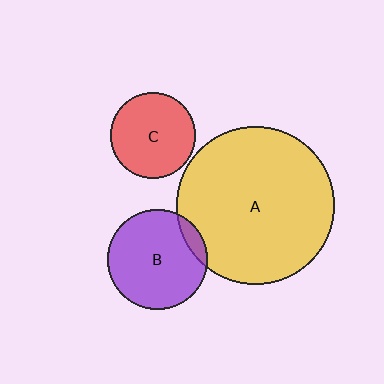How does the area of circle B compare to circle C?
Approximately 1.4 times.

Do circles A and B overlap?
Yes.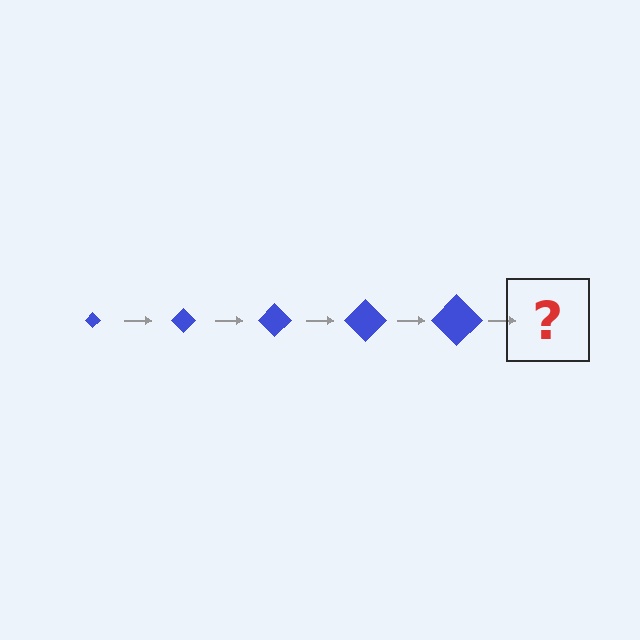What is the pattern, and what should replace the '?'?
The pattern is that the diamond gets progressively larger each step. The '?' should be a blue diamond, larger than the previous one.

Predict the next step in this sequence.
The next step is a blue diamond, larger than the previous one.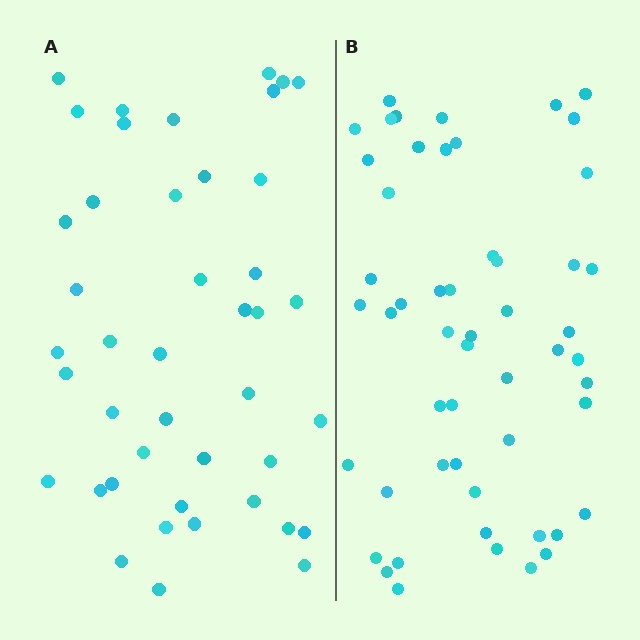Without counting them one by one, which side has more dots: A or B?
Region B (the right region) has more dots.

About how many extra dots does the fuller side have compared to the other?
Region B has roughly 10 or so more dots than region A.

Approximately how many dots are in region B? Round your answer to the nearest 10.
About 50 dots. (The exact count is 53, which rounds to 50.)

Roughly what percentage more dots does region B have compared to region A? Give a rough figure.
About 25% more.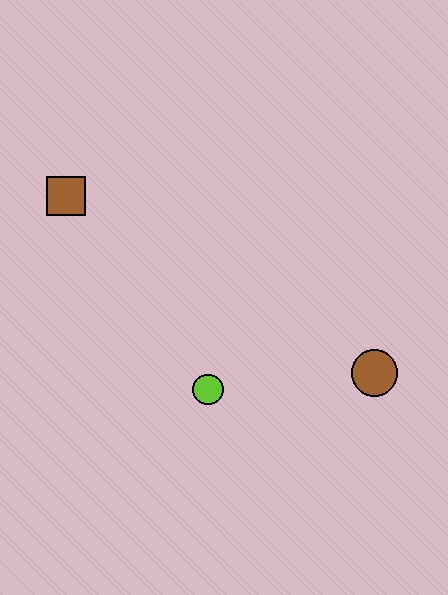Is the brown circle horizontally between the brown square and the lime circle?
No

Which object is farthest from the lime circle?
The brown square is farthest from the lime circle.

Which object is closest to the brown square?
The lime circle is closest to the brown square.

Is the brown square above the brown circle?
Yes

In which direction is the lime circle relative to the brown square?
The lime circle is below the brown square.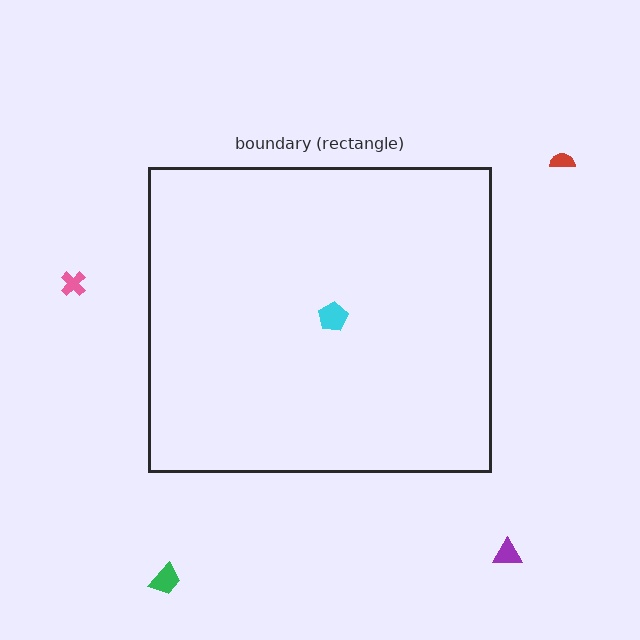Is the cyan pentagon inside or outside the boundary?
Inside.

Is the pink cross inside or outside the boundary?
Outside.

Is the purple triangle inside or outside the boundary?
Outside.